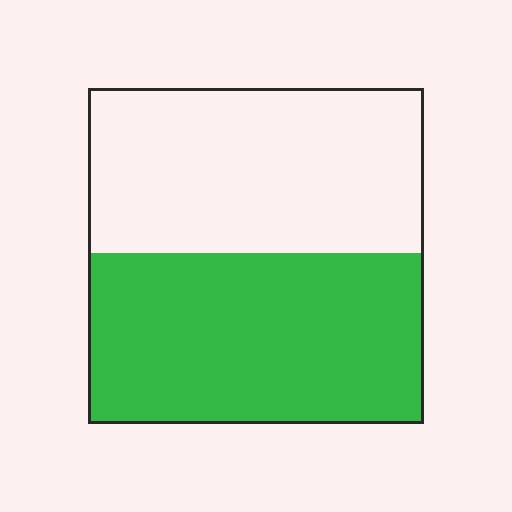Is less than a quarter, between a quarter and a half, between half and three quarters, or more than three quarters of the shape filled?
Between half and three quarters.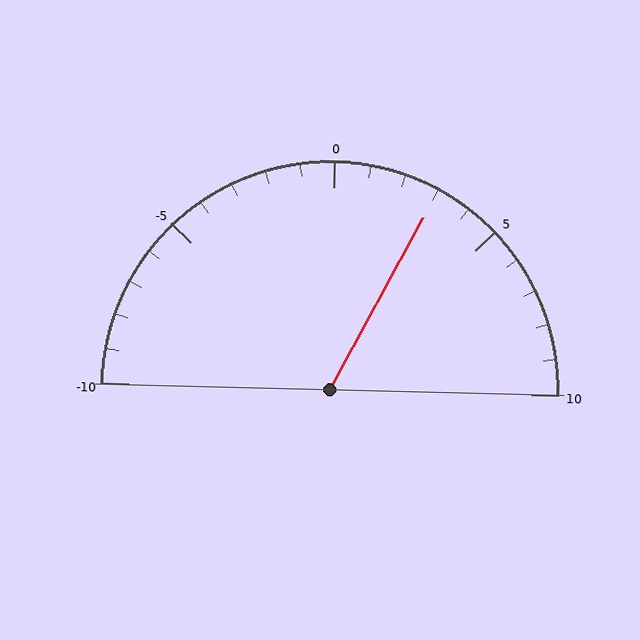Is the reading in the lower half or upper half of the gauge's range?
The reading is in the upper half of the range (-10 to 10).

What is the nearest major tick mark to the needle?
The nearest major tick mark is 5.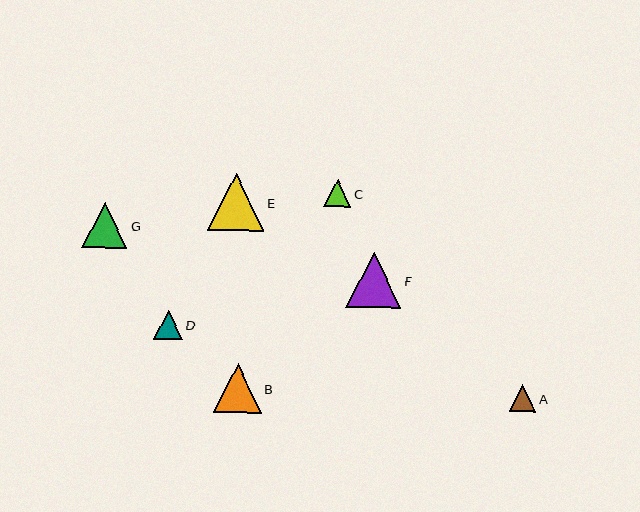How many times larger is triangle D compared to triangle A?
Triangle D is approximately 1.1 times the size of triangle A.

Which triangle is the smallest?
Triangle A is the smallest with a size of approximately 26 pixels.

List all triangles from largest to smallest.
From largest to smallest: E, F, B, G, D, C, A.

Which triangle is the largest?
Triangle E is the largest with a size of approximately 57 pixels.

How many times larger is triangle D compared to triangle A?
Triangle D is approximately 1.1 times the size of triangle A.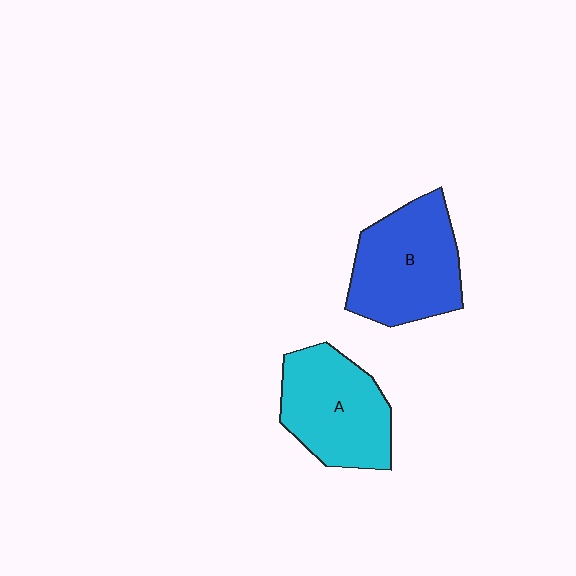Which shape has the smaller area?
Shape A (cyan).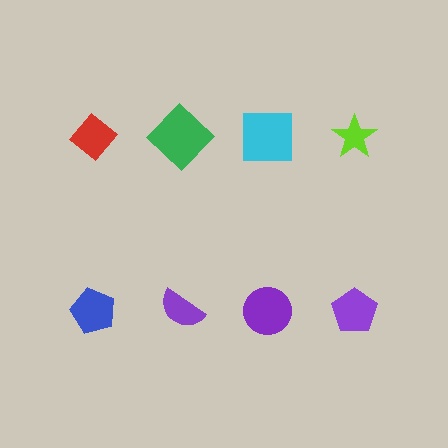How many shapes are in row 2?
4 shapes.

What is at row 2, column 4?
A purple pentagon.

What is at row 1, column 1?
A red diamond.